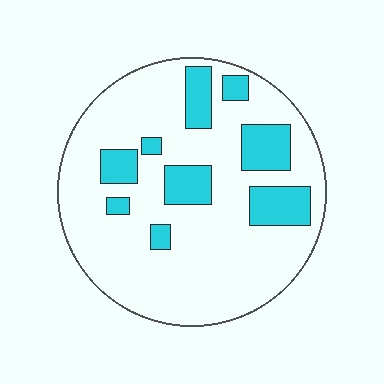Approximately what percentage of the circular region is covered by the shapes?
Approximately 20%.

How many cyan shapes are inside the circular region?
9.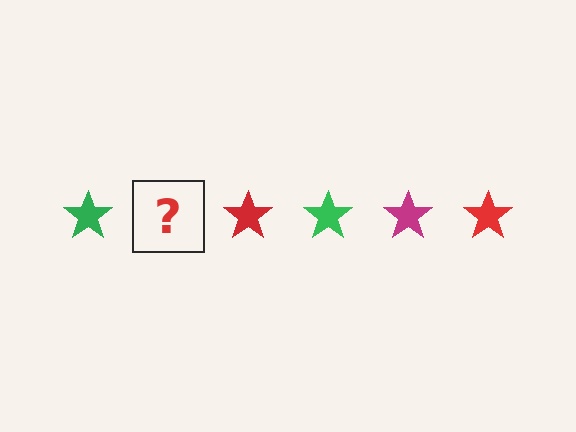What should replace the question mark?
The question mark should be replaced with a magenta star.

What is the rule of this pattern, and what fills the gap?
The rule is that the pattern cycles through green, magenta, red stars. The gap should be filled with a magenta star.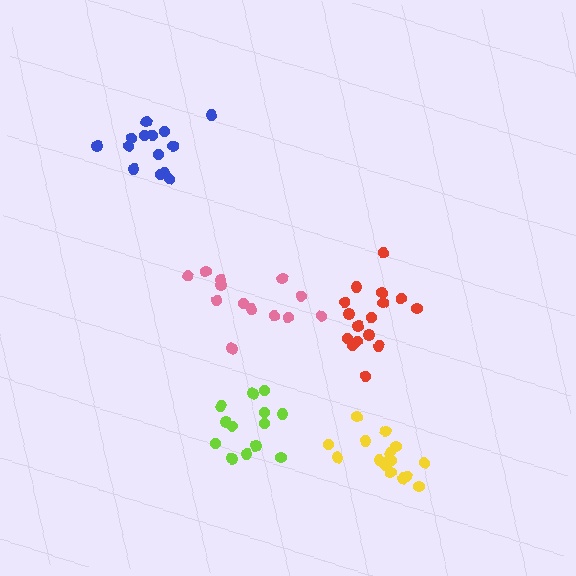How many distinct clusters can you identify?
There are 5 distinct clusters.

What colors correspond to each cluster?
The clusters are colored: pink, blue, yellow, lime, red.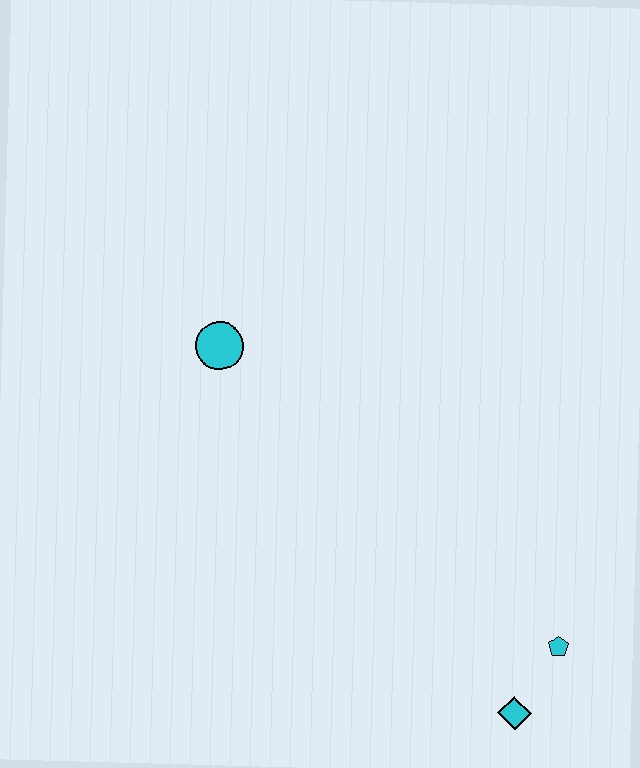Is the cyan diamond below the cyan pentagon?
Yes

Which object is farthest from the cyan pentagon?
The cyan circle is farthest from the cyan pentagon.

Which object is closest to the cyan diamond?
The cyan pentagon is closest to the cyan diamond.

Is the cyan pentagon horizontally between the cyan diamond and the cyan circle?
No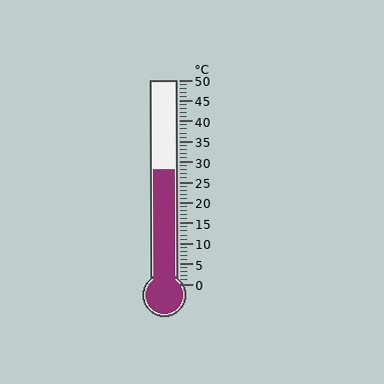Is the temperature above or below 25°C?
The temperature is above 25°C.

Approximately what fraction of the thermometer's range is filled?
The thermometer is filled to approximately 55% of its range.